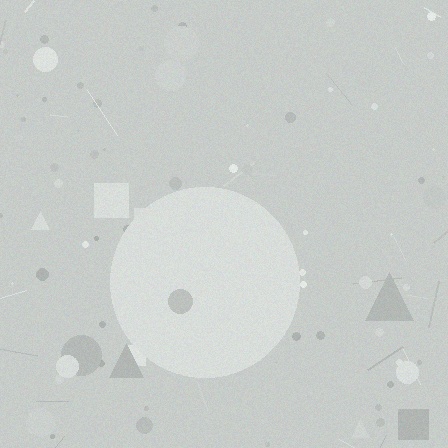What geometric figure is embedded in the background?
A circle is embedded in the background.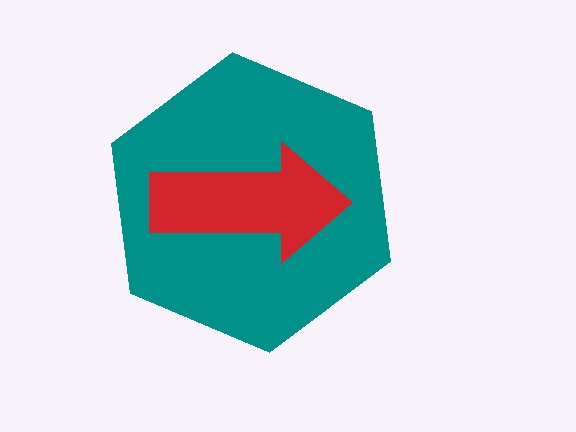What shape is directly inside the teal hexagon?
The red arrow.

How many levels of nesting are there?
2.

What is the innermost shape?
The red arrow.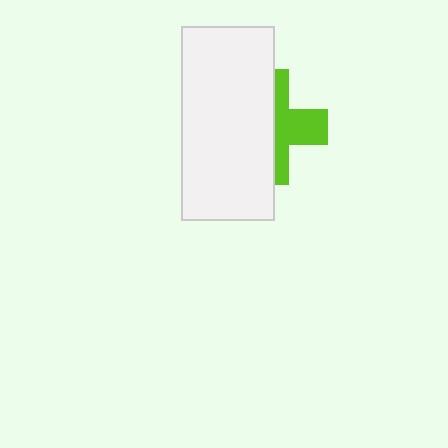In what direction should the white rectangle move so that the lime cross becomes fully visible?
The white rectangle should move left. That is the shortest direction to clear the overlap and leave the lime cross fully visible.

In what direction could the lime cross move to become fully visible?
The lime cross could move right. That would shift it out from behind the white rectangle entirely.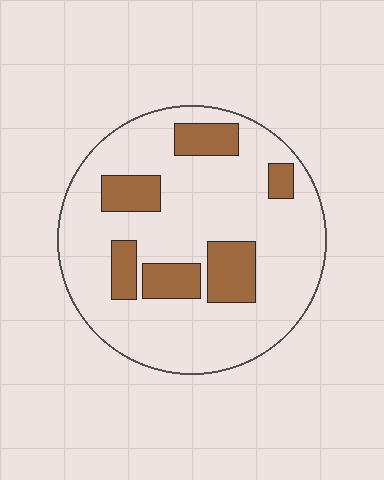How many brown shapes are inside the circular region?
6.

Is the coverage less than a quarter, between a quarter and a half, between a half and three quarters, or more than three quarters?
Less than a quarter.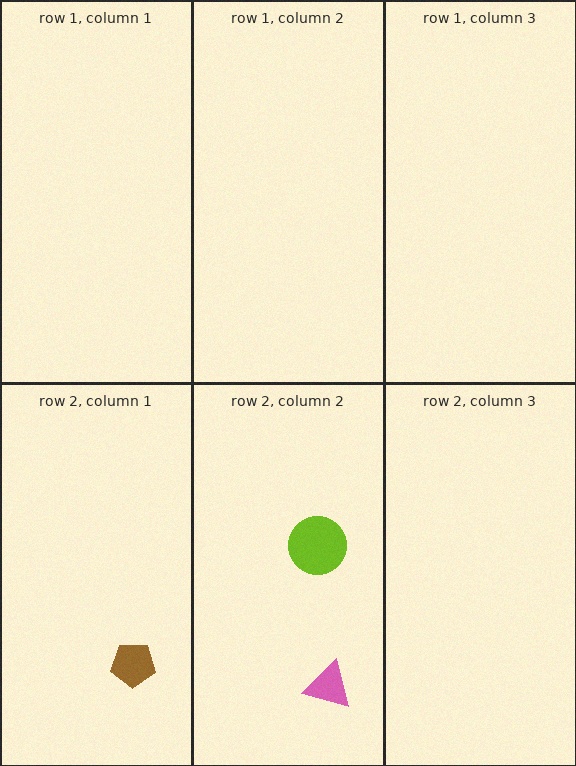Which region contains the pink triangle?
The row 2, column 2 region.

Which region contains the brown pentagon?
The row 2, column 1 region.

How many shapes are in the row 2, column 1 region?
1.